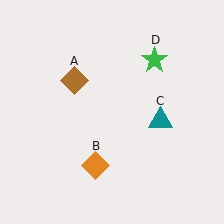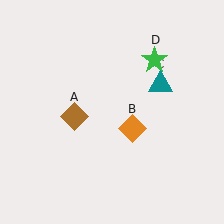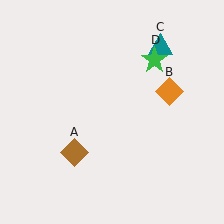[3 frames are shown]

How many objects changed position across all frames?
3 objects changed position: brown diamond (object A), orange diamond (object B), teal triangle (object C).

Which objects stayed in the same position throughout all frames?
Green star (object D) remained stationary.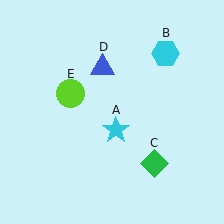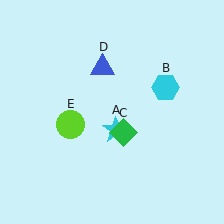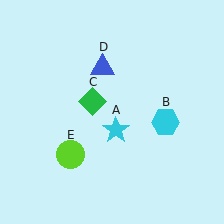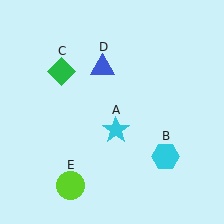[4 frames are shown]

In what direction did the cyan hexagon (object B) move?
The cyan hexagon (object B) moved down.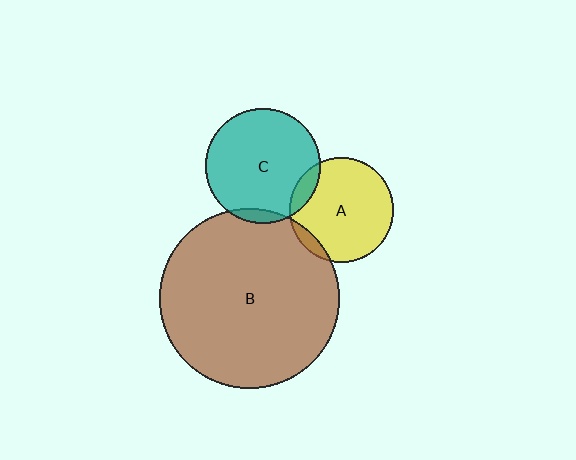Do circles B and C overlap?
Yes.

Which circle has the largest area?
Circle B (brown).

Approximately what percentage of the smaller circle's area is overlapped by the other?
Approximately 5%.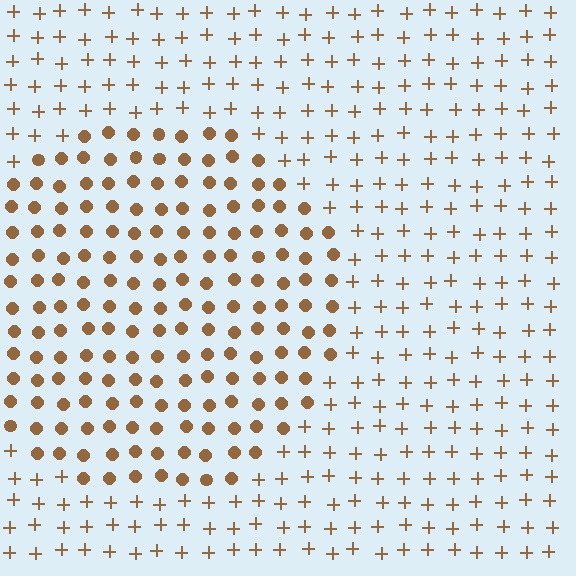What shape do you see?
I see a circle.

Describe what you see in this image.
The image is filled with small brown elements arranged in a uniform grid. A circle-shaped region contains circles, while the surrounding area contains plus signs. The boundary is defined purely by the change in element shape.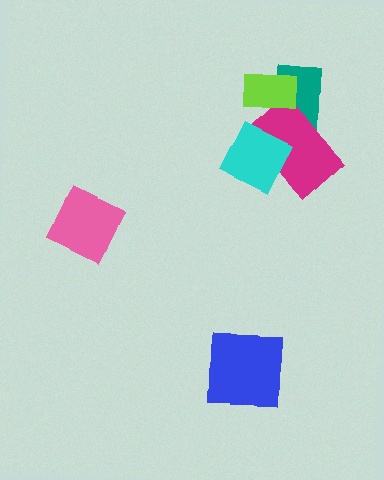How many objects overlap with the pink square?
0 objects overlap with the pink square.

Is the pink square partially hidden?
No, no other shape covers it.